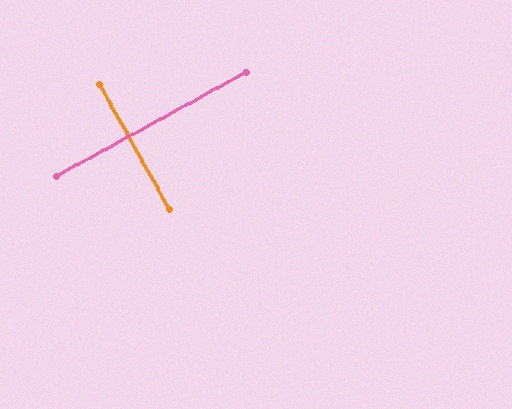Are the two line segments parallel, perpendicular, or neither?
Perpendicular — they meet at approximately 90°.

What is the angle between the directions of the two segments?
Approximately 90 degrees.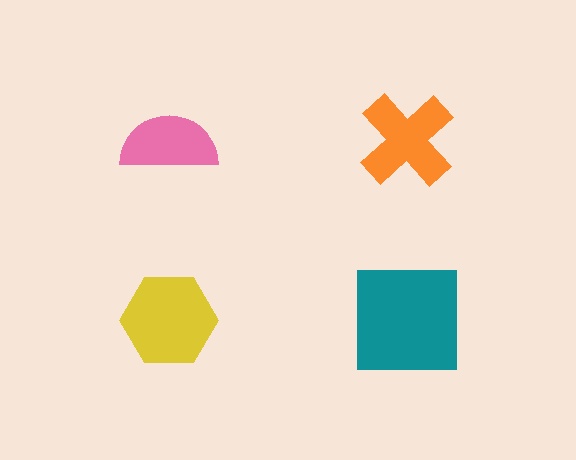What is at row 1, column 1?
A pink semicircle.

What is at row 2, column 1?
A yellow hexagon.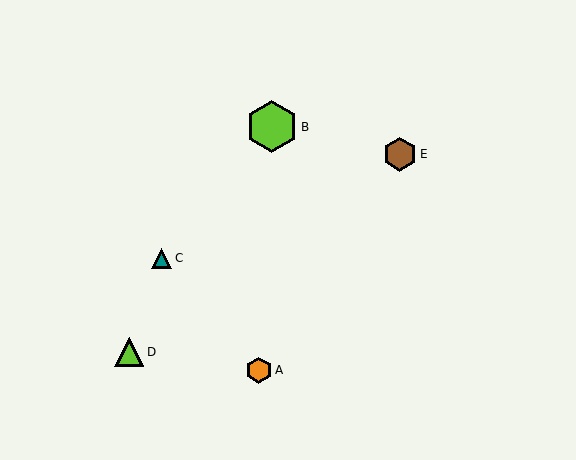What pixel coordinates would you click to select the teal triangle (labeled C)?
Click at (162, 258) to select the teal triangle C.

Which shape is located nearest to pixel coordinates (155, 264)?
The teal triangle (labeled C) at (162, 258) is nearest to that location.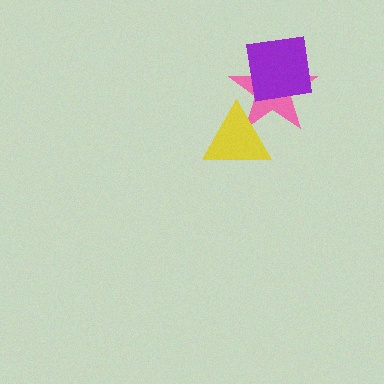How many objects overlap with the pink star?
2 objects overlap with the pink star.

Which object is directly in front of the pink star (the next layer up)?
The yellow triangle is directly in front of the pink star.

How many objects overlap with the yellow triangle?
1 object overlaps with the yellow triangle.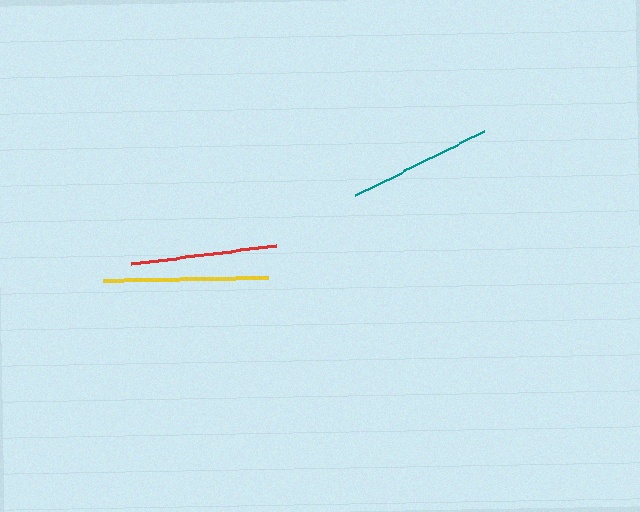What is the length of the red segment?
The red segment is approximately 146 pixels long.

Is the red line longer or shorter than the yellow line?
The yellow line is longer than the red line.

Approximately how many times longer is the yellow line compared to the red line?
The yellow line is approximately 1.1 times the length of the red line.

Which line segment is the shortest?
The teal line is the shortest at approximately 144 pixels.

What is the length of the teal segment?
The teal segment is approximately 144 pixels long.